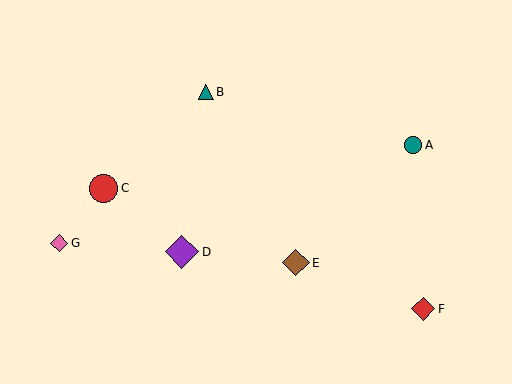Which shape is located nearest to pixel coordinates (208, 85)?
The teal triangle (labeled B) at (206, 92) is nearest to that location.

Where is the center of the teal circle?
The center of the teal circle is at (413, 145).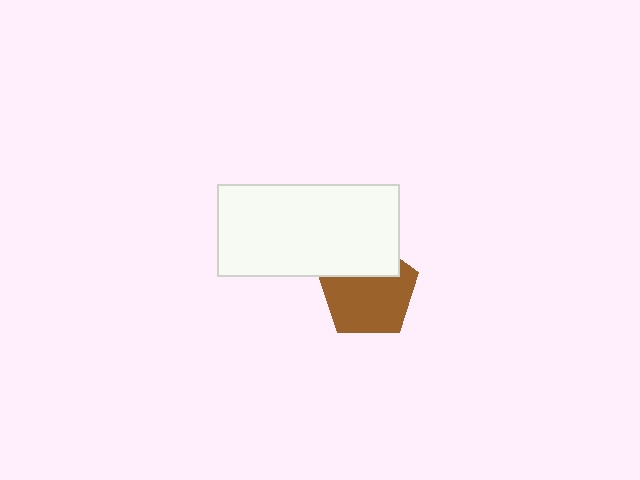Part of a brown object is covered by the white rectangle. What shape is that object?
It is a pentagon.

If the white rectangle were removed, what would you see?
You would see the complete brown pentagon.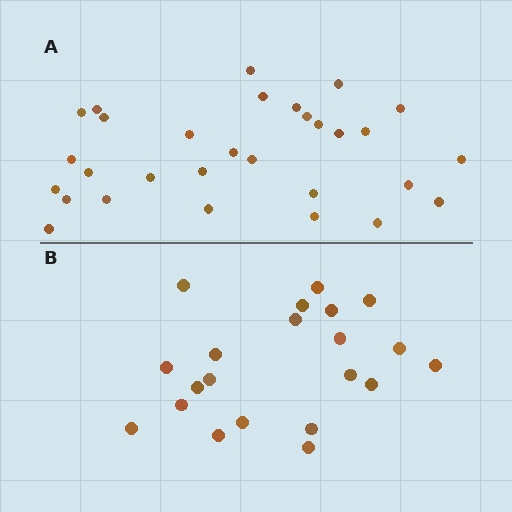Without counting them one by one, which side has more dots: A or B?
Region A (the top region) has more dots.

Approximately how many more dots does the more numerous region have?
Region A has roughly 8 or so more dots than region B.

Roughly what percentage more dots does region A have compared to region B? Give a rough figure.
About 45% more.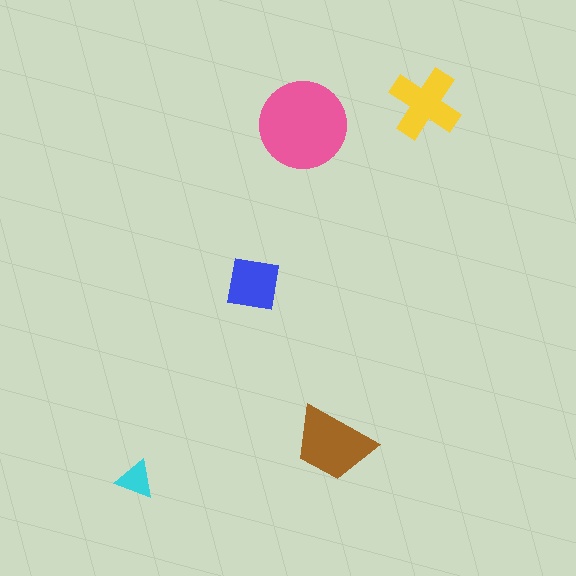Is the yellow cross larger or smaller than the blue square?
Larger.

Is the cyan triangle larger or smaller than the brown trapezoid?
Smaller.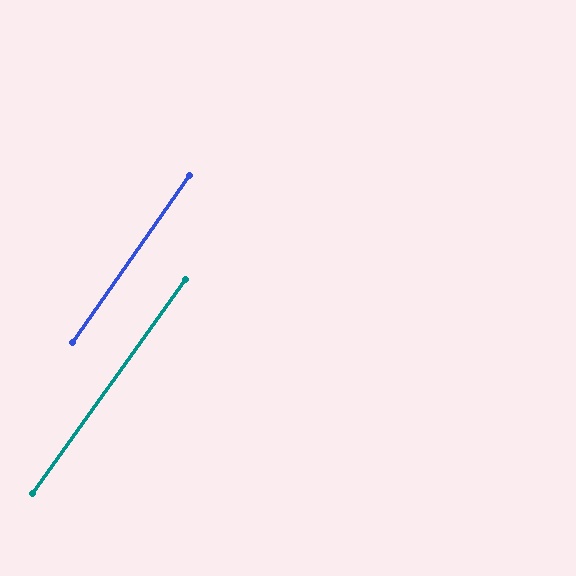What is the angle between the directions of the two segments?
Approximately 1 degree.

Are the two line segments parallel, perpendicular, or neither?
Parallel — their directions differ by only 0.6°.